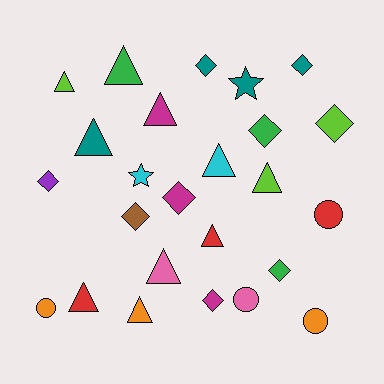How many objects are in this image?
There are 25 objects.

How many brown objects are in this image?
There is 1 brown object.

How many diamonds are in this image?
There are 9 diamonds.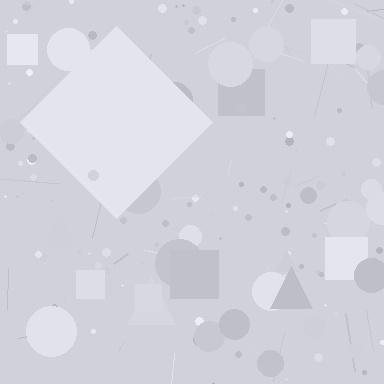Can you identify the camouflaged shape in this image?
The camouflaged shape is a diamond.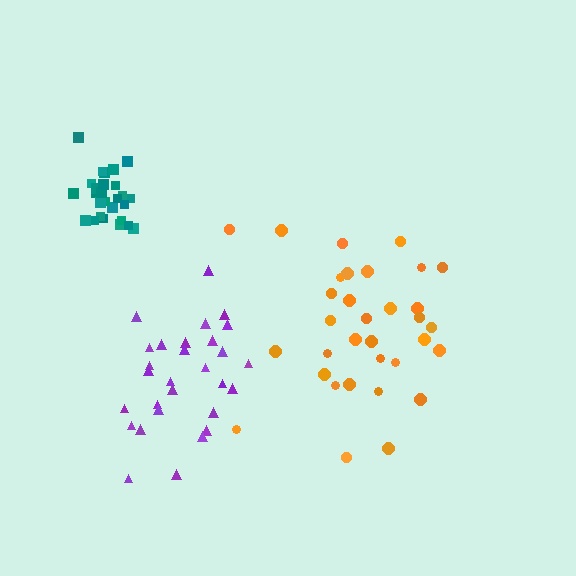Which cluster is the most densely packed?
Teal.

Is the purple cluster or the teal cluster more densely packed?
Teal.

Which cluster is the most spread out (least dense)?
Orange.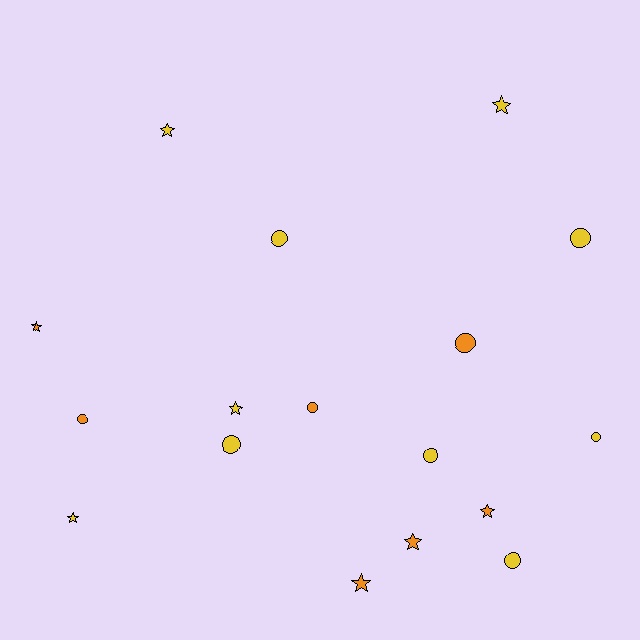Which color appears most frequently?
Yellow, with 10 objects.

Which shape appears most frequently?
Circle, with 9 objects.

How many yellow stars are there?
There are 4 yellow stars.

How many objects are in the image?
There are 17 objects.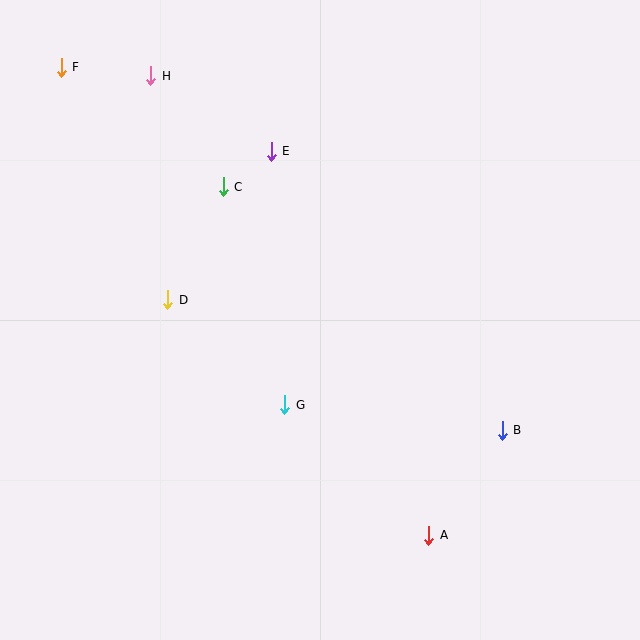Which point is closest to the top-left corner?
Point F is closest to the top-left corner.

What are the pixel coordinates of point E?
Point E is at (271, 151).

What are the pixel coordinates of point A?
Point A is at (429, 535).